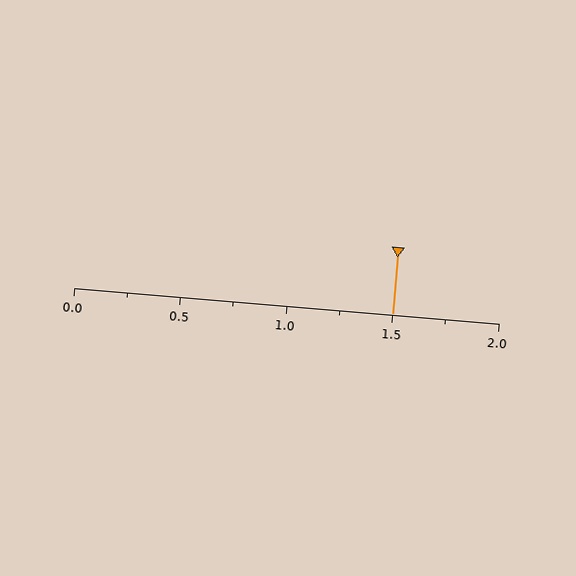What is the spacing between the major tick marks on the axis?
The major ticks are spaced 0.5 apart.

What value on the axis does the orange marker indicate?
The marker indicates approximately 1.5.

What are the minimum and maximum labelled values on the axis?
The axis runs from 0.0 to 2.0.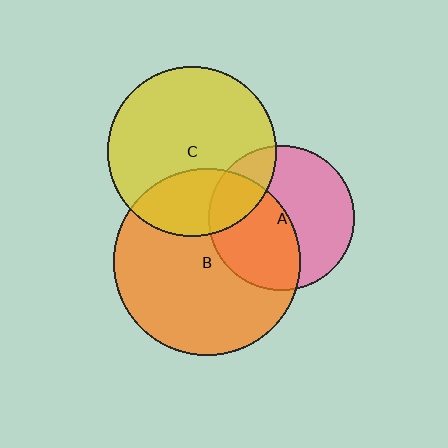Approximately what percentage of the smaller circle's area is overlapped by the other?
Approximately 20%.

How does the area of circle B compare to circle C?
Approximately 1.2 times.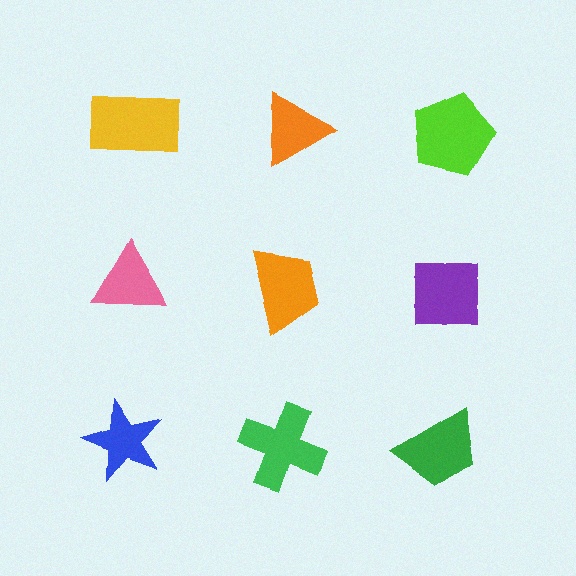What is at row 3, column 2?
A green cross.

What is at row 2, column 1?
A pink triangle.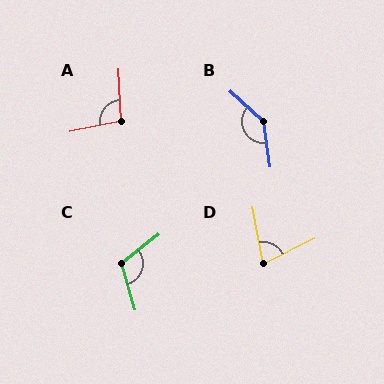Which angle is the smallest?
D, at approximately 74 degrees.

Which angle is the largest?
B, at approximately 140 degrees.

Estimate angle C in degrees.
Approximately 113 degrees.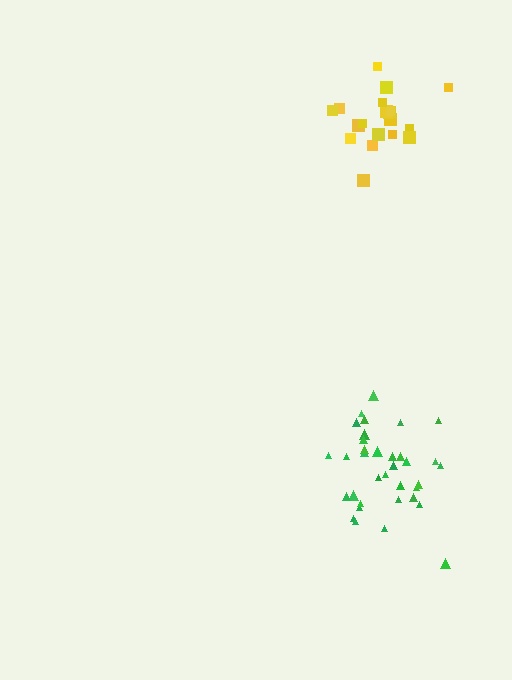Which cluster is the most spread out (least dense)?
Green.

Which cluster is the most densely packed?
Yellow.